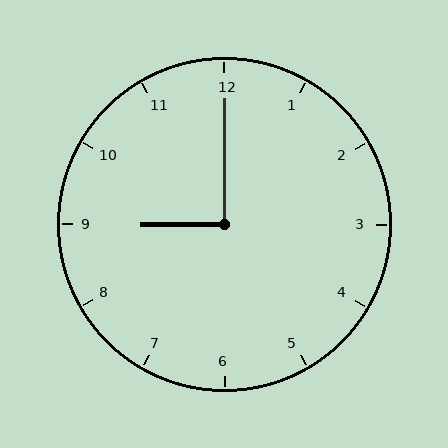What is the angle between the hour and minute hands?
Approximately 90 degrees.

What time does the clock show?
9:00.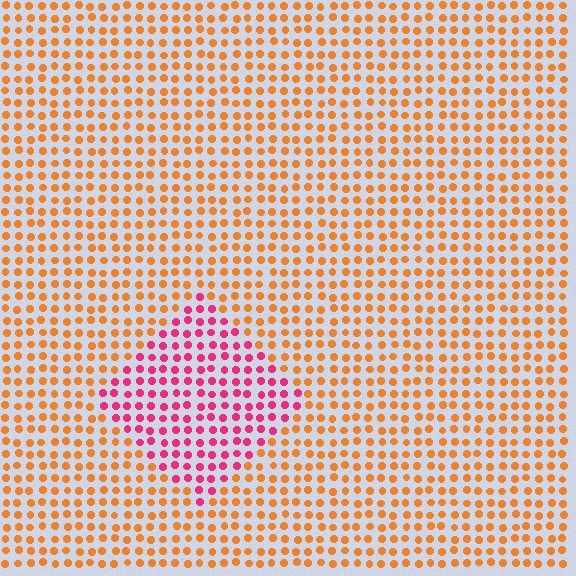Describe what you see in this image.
The image is filled with small orange elements in a uniform arrangement. A diamond-shaped region is visible where the elements are tinted to a slightly different hue, forming a subtle color boundary.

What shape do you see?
I see a diamond.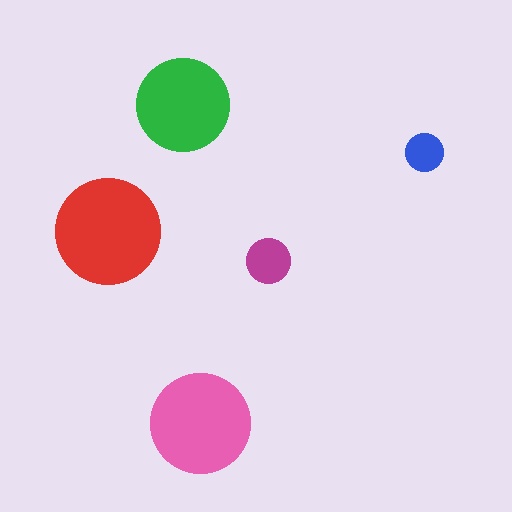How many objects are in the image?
There are 5 objects in the image.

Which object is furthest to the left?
The red circle is leftmost.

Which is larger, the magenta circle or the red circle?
The red one.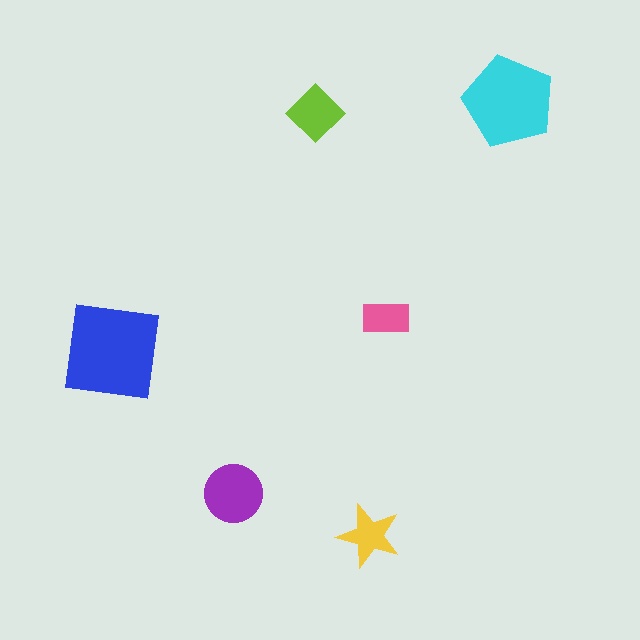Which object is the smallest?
The pink rectangle.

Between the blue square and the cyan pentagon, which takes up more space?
The blue square.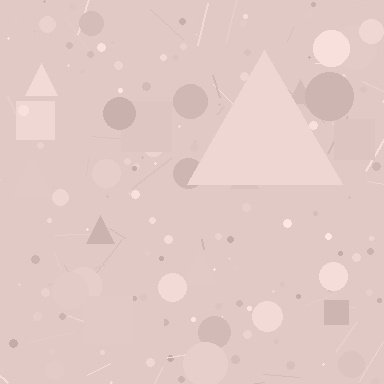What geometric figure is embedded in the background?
A triangle is embedded in the background.